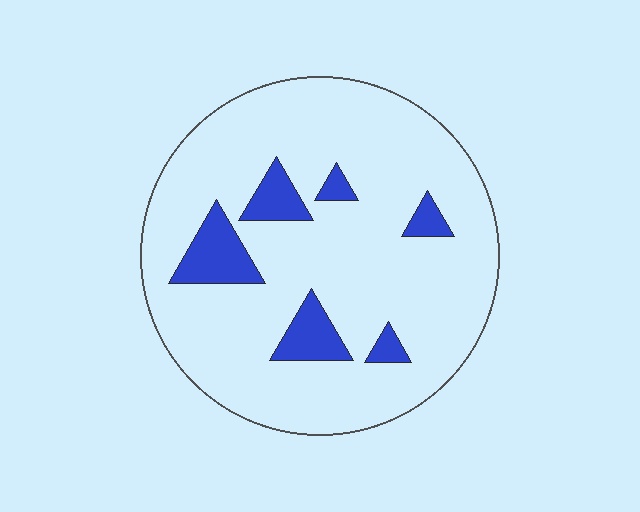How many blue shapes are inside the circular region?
6.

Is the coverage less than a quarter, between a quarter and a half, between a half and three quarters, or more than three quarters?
Less than a quarter.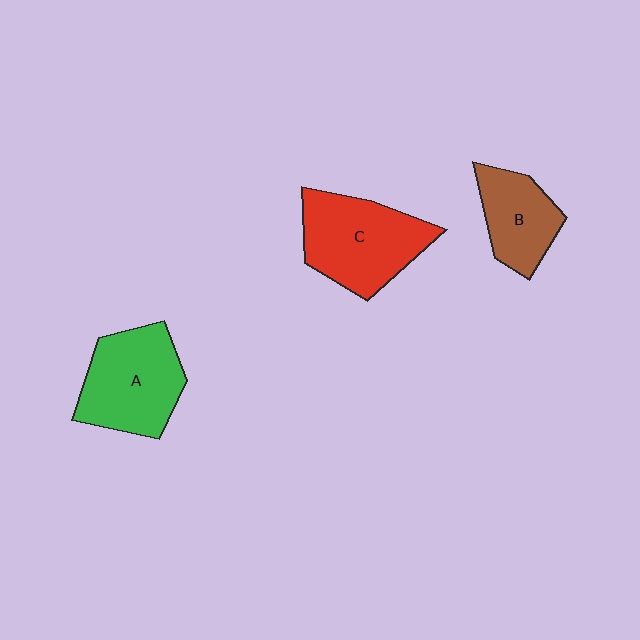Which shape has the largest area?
Shape C (red).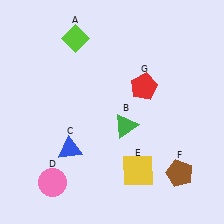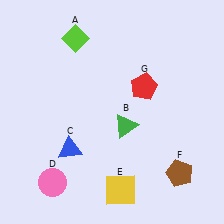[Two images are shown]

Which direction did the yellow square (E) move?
The yellow square (E) moved down.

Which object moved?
The yellow square (E) moved down.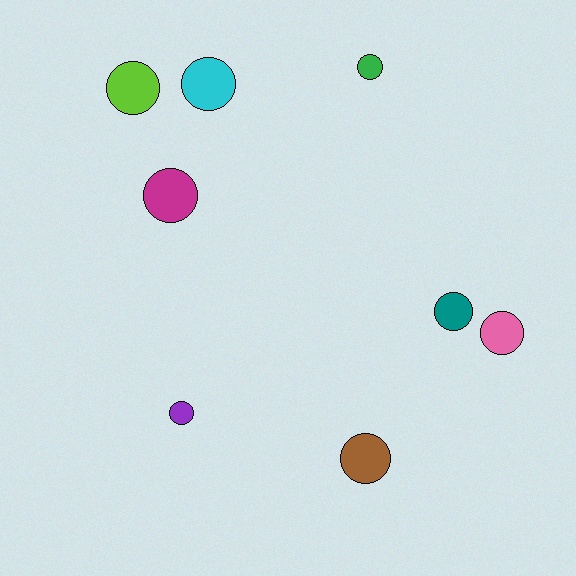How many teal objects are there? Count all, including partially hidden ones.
There is 1 teal object.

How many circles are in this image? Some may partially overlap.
There are 8 circles.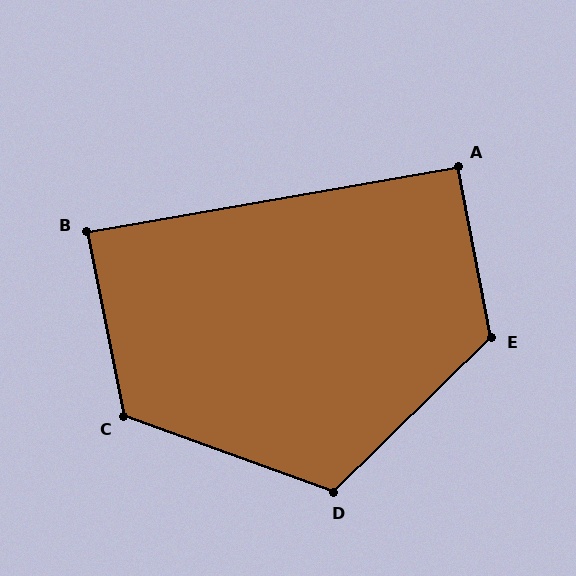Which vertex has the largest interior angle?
E, at approximately 123 degrees.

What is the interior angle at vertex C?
Approximately 121 degrees (obtuse).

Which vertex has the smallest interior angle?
B, at approximately 89 degrees.